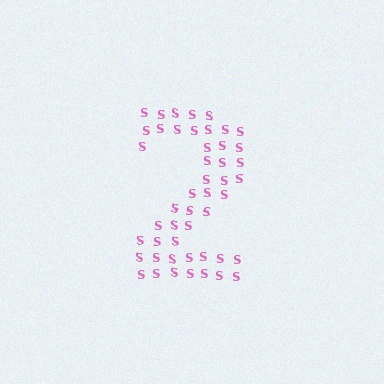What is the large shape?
The large shape is the digit 2.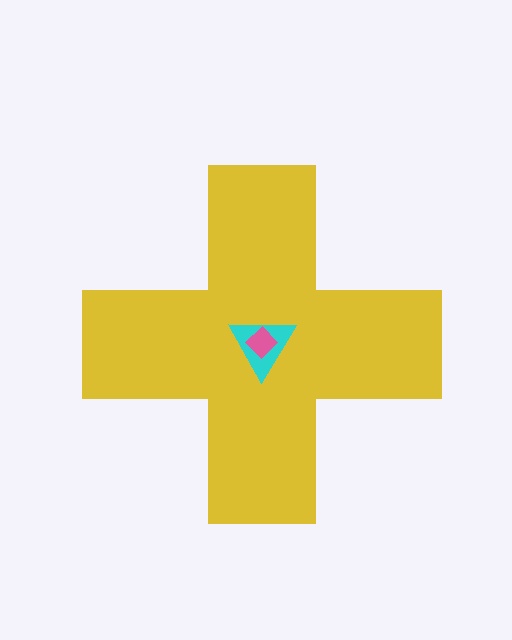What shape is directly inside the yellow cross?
The cyan triangle.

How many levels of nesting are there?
3.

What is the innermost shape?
The pink diamond.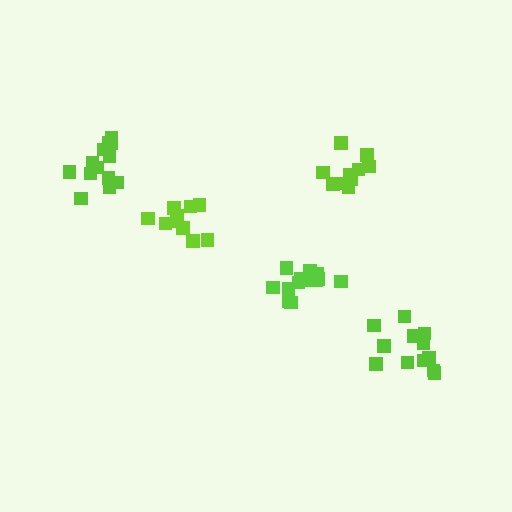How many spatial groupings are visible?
There are 5 spatial groupings.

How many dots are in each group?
Group 1: 12 dots, Group 2: 10 dots, Group 3: 10 dots, Group 4: 13 dots, Group 5: 13 dots (58 total).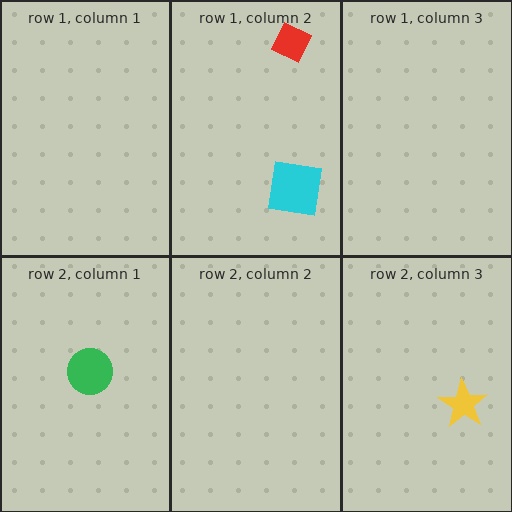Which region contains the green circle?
The row 2, column 1 region.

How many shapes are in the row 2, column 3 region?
1.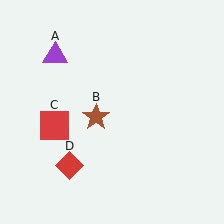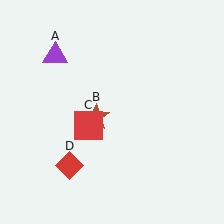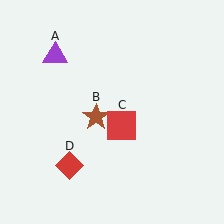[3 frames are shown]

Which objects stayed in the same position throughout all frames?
Purple triangle (object A) and brown star (object B) and red diamond (object D) remained stationary.